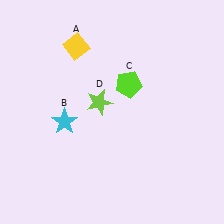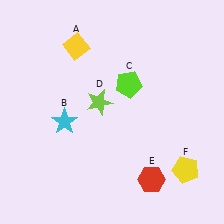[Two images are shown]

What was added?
A red hexagon (E), a yellow pentagon (F) were added in Image 2.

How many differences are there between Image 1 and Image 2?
There are 2 differences between the two images.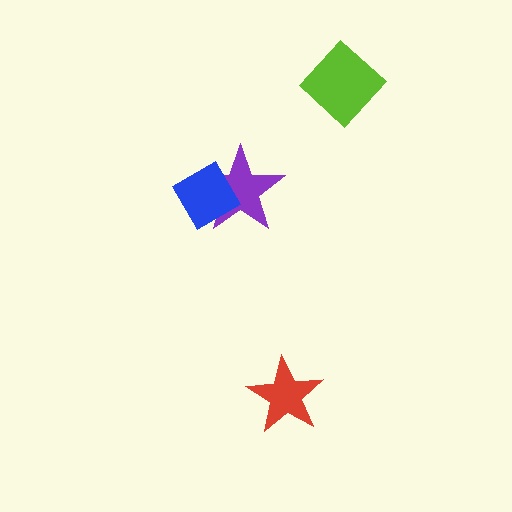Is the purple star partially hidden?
Yes, it is partially covered by another shape.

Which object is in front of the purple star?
The blue diamond is in front of the purple star.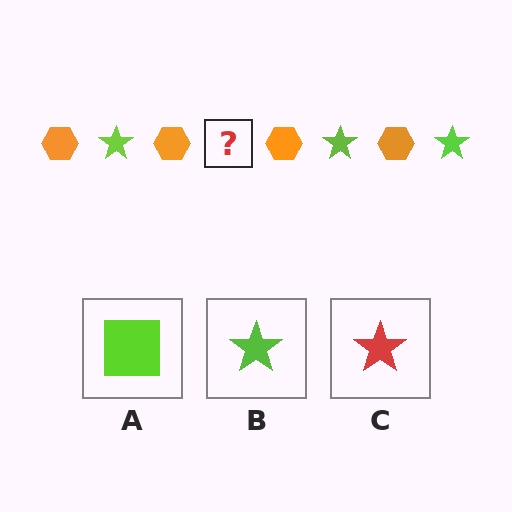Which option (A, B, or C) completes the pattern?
B.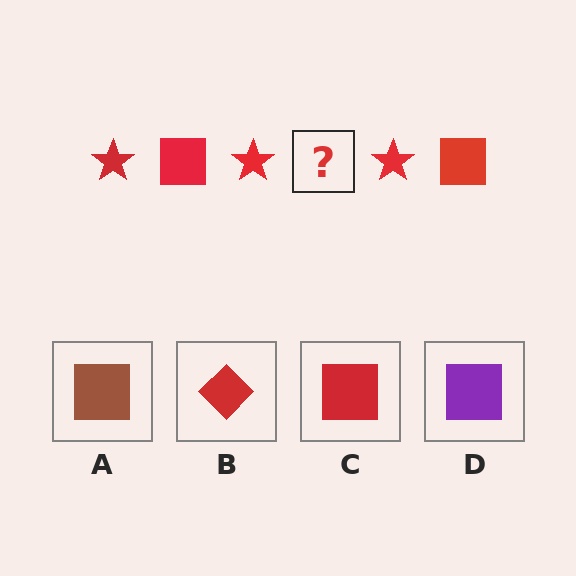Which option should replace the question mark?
Option C.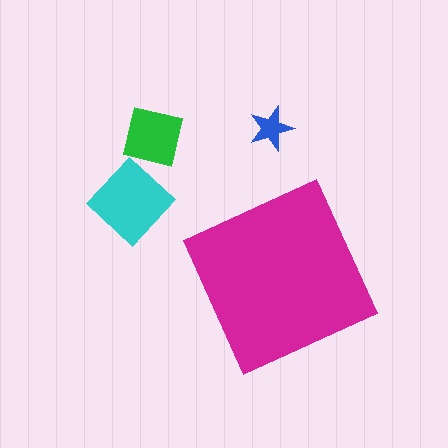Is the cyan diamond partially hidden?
No, the cyan diamond is fully visible.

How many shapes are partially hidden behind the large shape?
0 shapes are partially hidden.